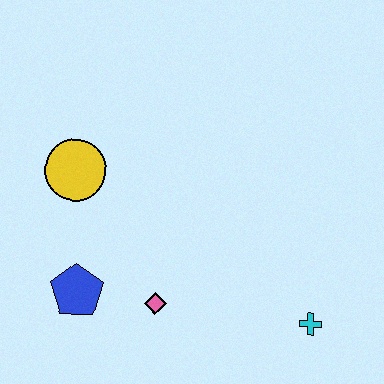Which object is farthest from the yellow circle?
The cyan cross is farthest from the yellow circle.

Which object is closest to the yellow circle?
The blue pentagon is closest to the yellow circle.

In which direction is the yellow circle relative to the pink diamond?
The yellow circle is above the pink diamond.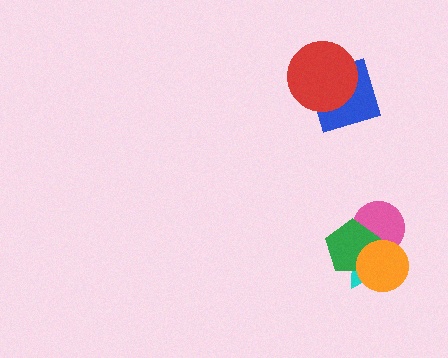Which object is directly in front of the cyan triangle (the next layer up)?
The green pentagon is directly in front of the cyan triangle.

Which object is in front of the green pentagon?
The orange circle is in front of the green pentagon.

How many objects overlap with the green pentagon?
3 objects overlap with the green pentagon.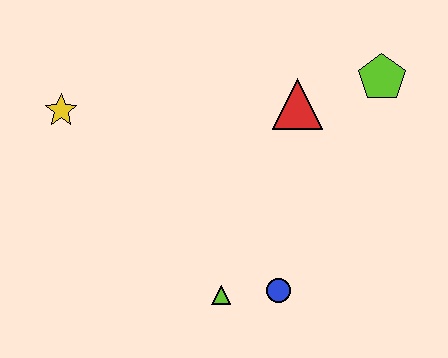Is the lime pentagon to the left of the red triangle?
No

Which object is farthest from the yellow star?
The lime pentagon is farthest from the yellow star.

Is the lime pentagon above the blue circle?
Yes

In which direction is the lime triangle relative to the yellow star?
The lime triangle is below the yellow star.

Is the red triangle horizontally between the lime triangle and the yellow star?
No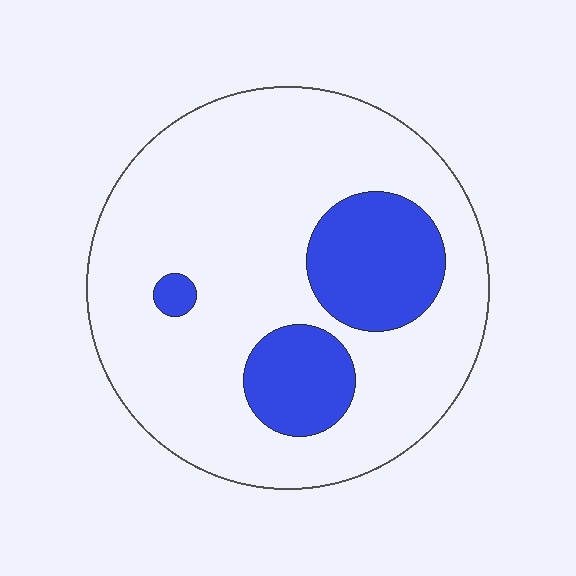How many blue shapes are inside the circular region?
3.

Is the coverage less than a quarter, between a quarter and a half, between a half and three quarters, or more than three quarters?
Less than a quarter.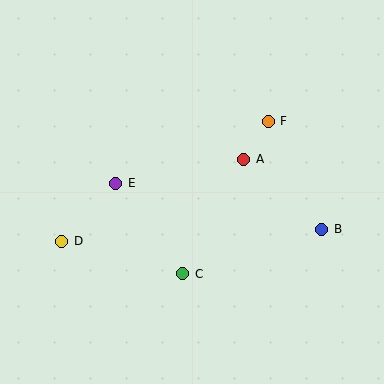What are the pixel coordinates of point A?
Point A is at (244, 159).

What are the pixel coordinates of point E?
Point E is at (116, 183).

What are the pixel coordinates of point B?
Point B is at (322, 229).